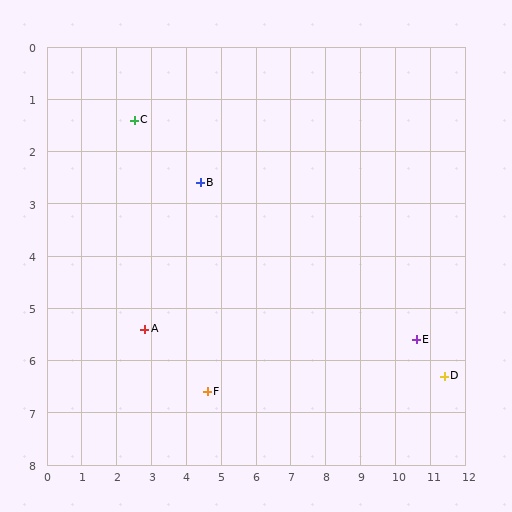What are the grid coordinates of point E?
Point E is at approximately (10.6, 5.6).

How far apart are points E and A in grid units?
Points E and A are about 7.8 grid units apart.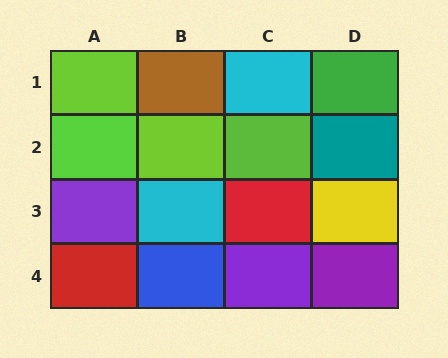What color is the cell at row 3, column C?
Red.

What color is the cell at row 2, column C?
Lime.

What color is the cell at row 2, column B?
Lime.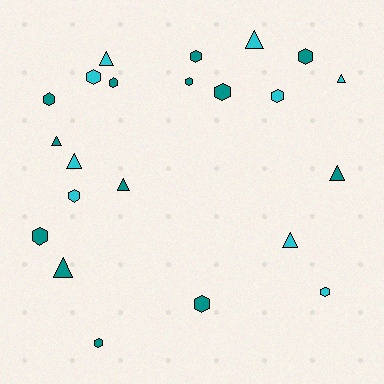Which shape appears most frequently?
Hexagon, with 13 objects.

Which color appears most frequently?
Teal, with 13 objects.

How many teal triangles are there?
There are 4 teal triangles.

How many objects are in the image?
There are 22 objects.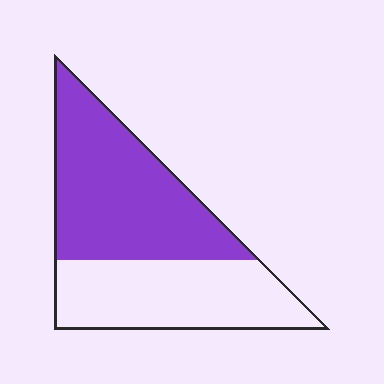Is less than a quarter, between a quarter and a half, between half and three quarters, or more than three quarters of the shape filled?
Between half and three quarters.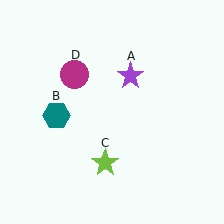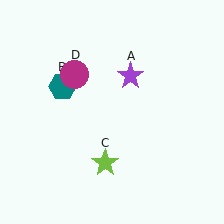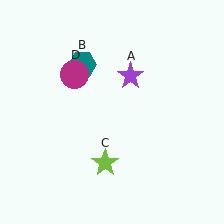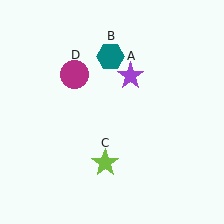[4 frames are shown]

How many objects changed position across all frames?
1 object changed position: teal hexagon (object B).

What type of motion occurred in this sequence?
The teal hexagon (object B) rotated clockwise around the center of the scene.